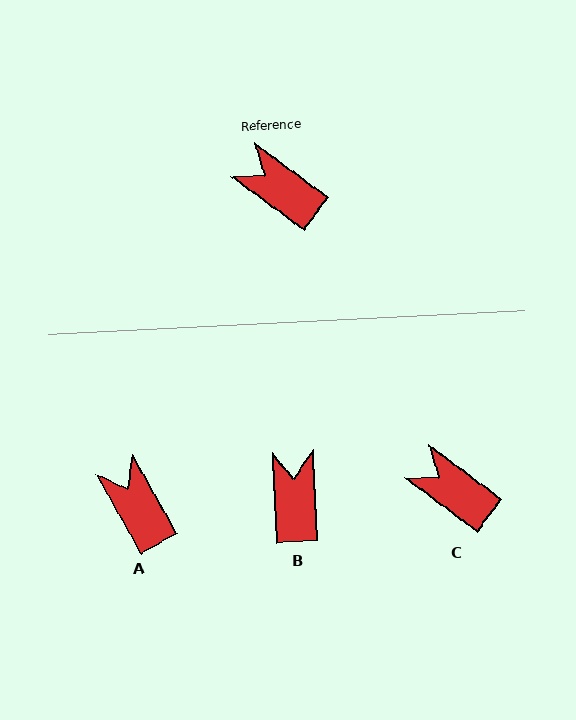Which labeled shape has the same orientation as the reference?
C.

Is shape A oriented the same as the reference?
No, it is off by about 24 degrees.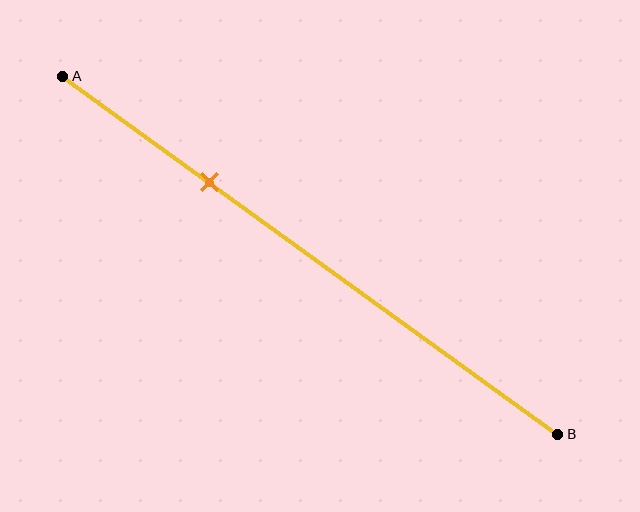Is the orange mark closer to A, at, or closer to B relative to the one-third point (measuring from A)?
The orange mark is closer to point A than the one-third point of segment AB.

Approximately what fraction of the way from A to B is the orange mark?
The orange mark is approximately 30% of the way from A to B.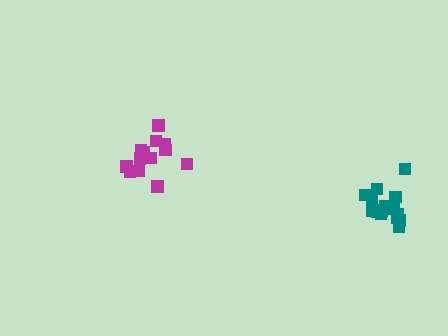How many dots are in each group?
Group 1: 13 dots, Group 2: 16 dots (29 total).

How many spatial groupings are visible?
There are 2 spatial groupings.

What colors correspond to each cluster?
The clusters are colored: magenta, teal.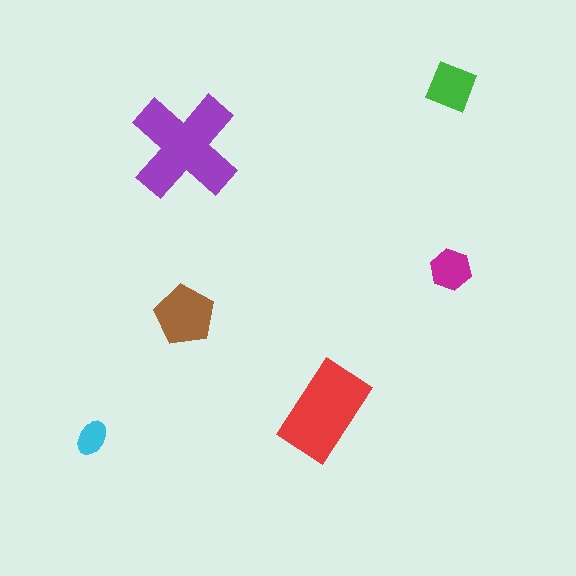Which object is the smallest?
The cyan ellipse.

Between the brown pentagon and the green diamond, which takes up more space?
The brown pentagon.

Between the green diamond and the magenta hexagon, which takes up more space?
The green diamond.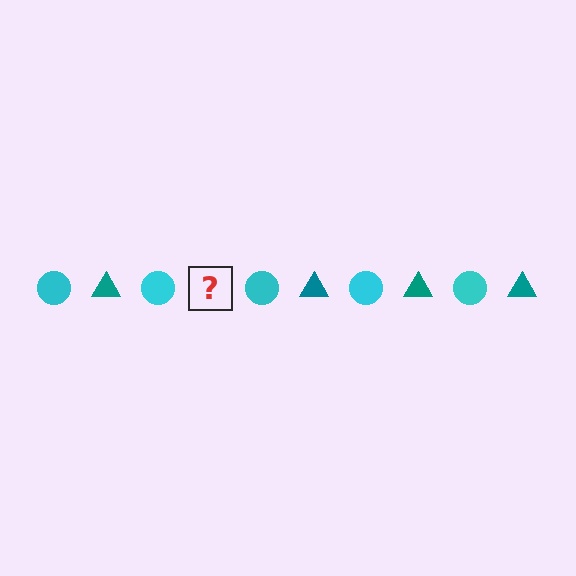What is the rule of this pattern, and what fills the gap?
The rule is that the pattern alternates between cyan circle and teal triangle. The gap should be filled with a teal triangle.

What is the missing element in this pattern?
The missing element is a teal triangle.